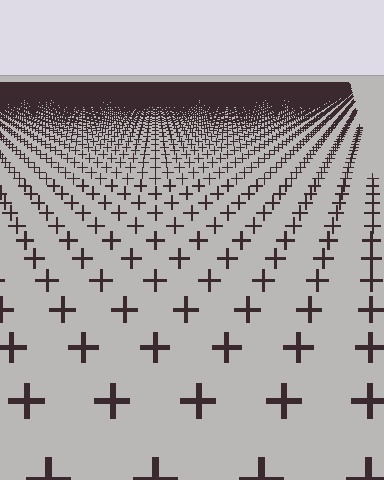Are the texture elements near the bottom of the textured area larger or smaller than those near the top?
Larger. Near the bottom, elements are closer to the viewer and appear at a bigger on-screen size.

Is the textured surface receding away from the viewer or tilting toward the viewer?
The surface is receding away from the viewer. Texture elements get smaller and denser toward the top.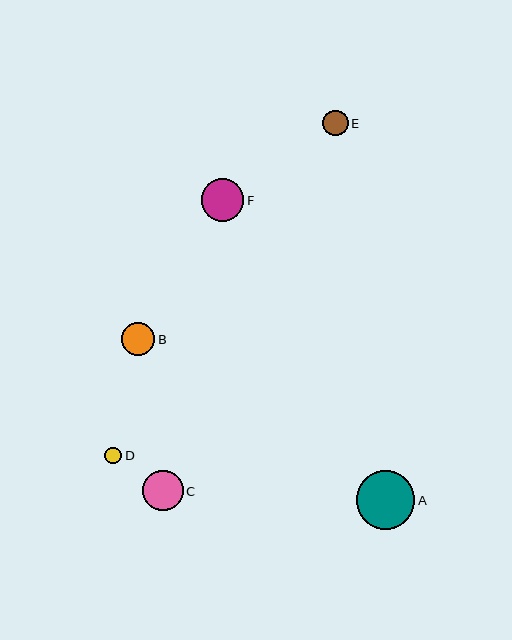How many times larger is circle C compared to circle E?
Circle C is approximately 1.6 times the size of circle E.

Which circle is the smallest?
Circle D is the smallest with a size of approximately 17 pixels.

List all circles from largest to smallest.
From largest to smallest: A, F, C, B, E, D.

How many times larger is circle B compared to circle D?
Circle B is approximately 2.0 times the size of circle D.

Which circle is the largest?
Circle A is the largest with a size of approximately 58 pixels.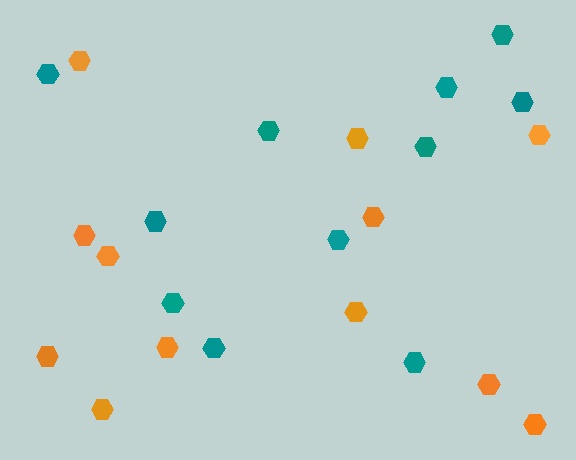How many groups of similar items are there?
There are 2 groups: one group of orange hexagons (12) and one group of teal hexagons (11).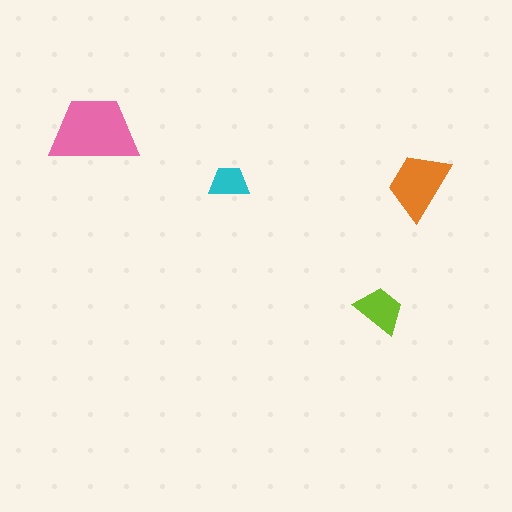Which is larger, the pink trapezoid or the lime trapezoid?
The pink one.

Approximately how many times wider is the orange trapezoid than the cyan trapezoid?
About 1.5 times wider.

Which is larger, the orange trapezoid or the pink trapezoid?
The pink one.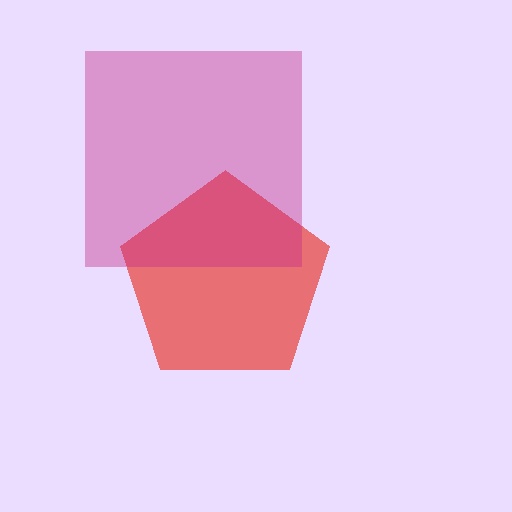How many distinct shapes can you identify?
There are 2 distinct shapes: a red pentagon, a magenta square.